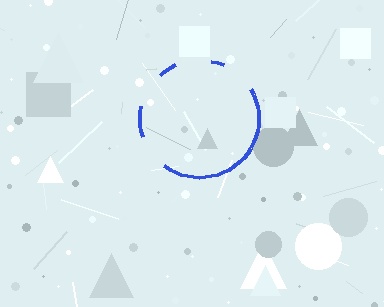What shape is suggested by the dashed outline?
The dashed outline suggests a circle.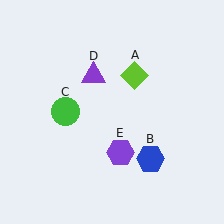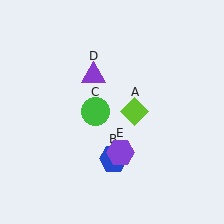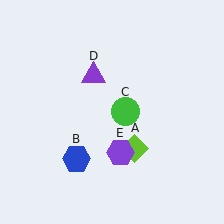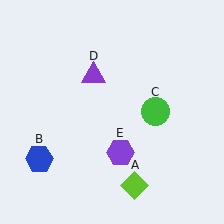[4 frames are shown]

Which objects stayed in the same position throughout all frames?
Purple triangle (object D) and purple hexagon (object E) remained stationary.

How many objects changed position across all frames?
3 objects changed position: lime diamond (object A), blue hexagon (object B), green circle (object C).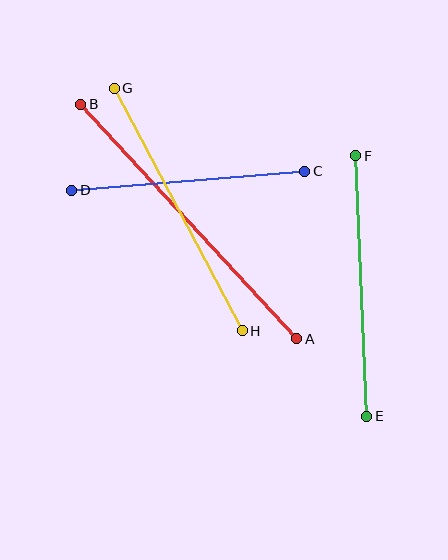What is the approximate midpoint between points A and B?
The midpoint is at approximately (189, 221) pixels.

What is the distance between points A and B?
The distance is approximately 318 pixels.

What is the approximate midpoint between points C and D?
The midpoint is at approximately (188, 181) pixels.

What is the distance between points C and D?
The distance is approximately 234 pixels.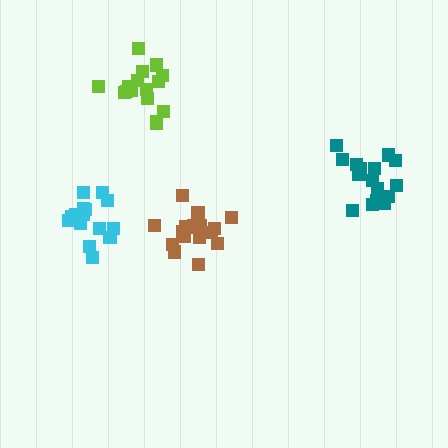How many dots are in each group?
Group 1: 15 dots, Group 2: 18 dots, Group 3: 17 dots, Group 4: 16 dots (66 total).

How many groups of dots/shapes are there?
There are 4 groups.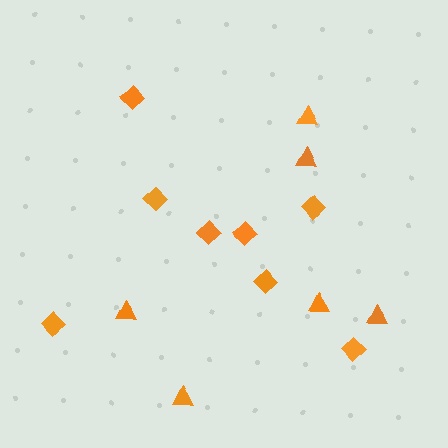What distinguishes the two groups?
There are 2 groups: one group of diamonds (8) and one group of triangles (6).